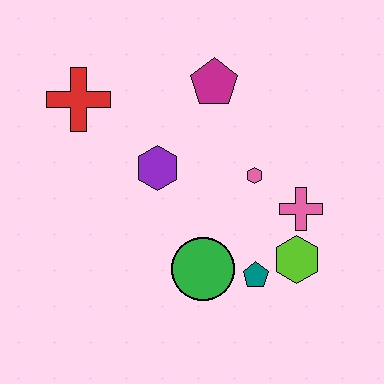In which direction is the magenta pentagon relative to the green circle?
The magenta pentagon is above the green circle.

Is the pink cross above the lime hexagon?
Yes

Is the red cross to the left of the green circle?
Yes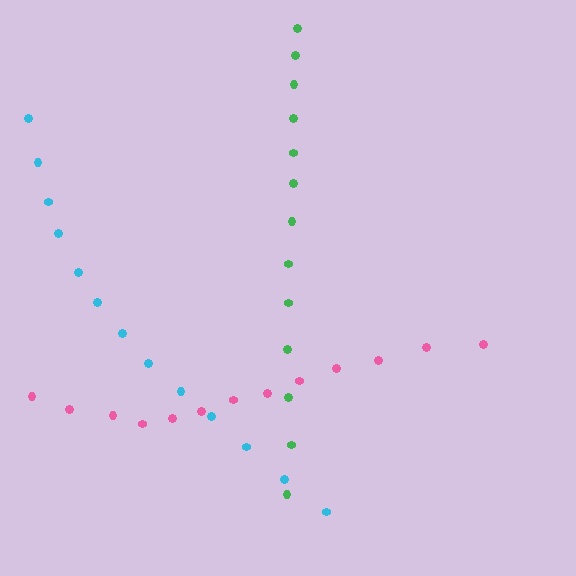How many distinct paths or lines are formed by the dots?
There are 3 distinct paths.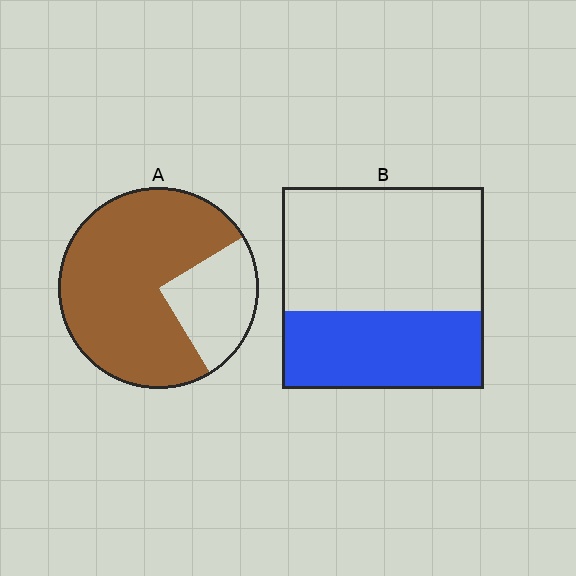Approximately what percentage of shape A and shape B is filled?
A is approximately 75% and B is approximately 40%.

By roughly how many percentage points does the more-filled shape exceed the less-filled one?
By roughly 35 percentage points (A over B).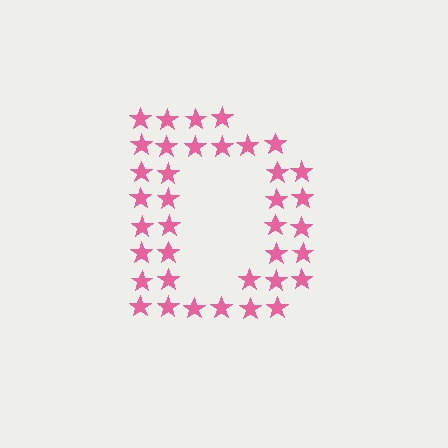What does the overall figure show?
The overall figure shows the letter D.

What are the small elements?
The small elements are stars.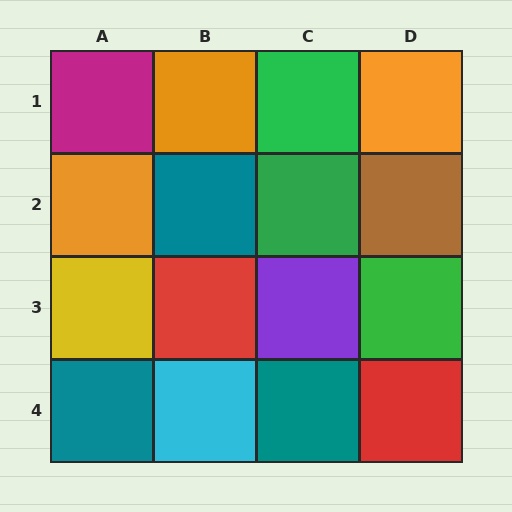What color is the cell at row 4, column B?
Cyan.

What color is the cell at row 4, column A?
Teal.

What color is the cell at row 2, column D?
Brown.